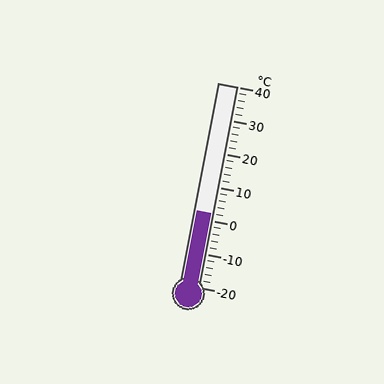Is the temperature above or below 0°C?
The temperature is above 0°C.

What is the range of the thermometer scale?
The thermometer scale ranges from -20°C to 40°C.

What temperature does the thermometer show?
The thermometer shows approximately 2°C.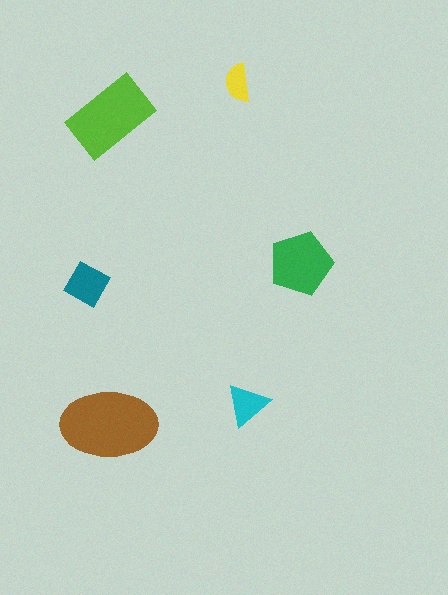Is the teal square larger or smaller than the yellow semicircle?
Larger.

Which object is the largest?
The brown ellipse.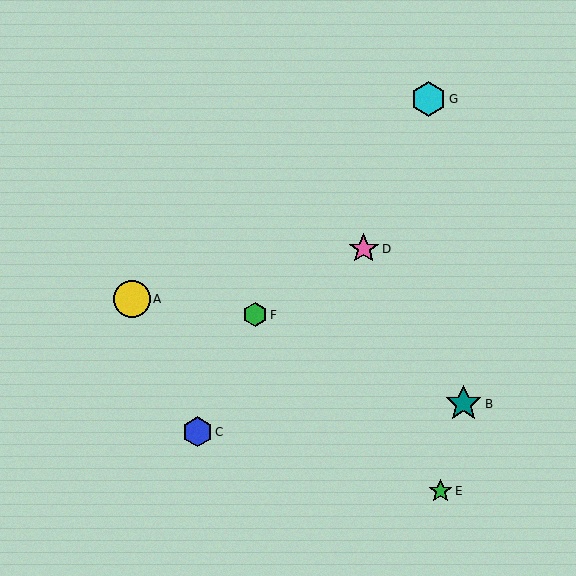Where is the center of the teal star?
The center of the teal star is at (463, 404).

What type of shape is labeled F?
Shape F is a green hexagon.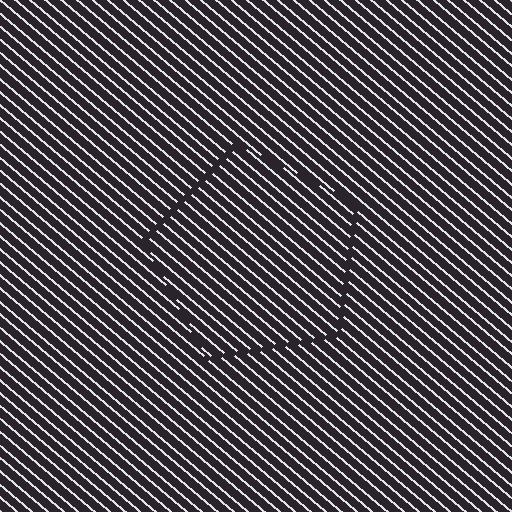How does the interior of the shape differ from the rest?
The interior of the shape contains the same grating, shifted by half a period — the contour is defined by the phase discontinuity where line-ends from the inner and outer gratings abut.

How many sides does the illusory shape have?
5 sides — the line-ends trace a pentagon.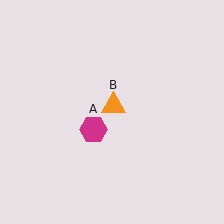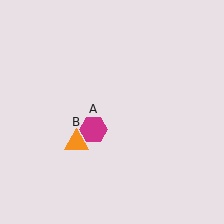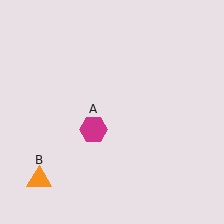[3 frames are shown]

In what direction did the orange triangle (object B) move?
The orange triangle (object B) moved down and to the left.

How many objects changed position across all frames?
1 object changed position: orange triangle (object B).